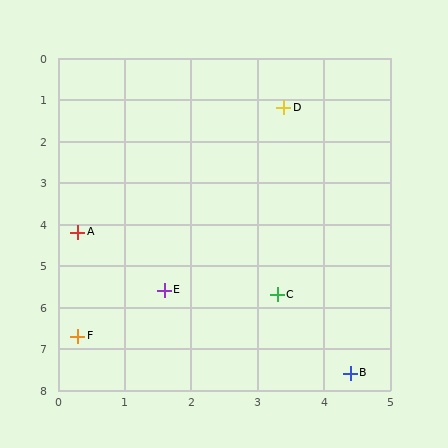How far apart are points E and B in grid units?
Points E and B are about 3.4 grid units apart.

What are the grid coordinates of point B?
Point B is at approximately (4.4, 7.6).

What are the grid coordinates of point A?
Point A is at approximately (0.3, 4.2).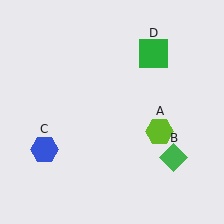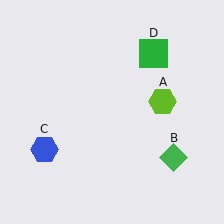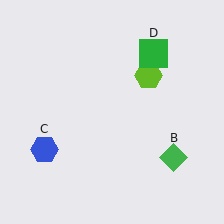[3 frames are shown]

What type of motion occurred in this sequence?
The lime hexagon (object A) rotated counterclockwise around the center of the scene.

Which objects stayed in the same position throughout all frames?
Green diamond (object B) and blue hexagon (object C) and green square (object D) remained stationary.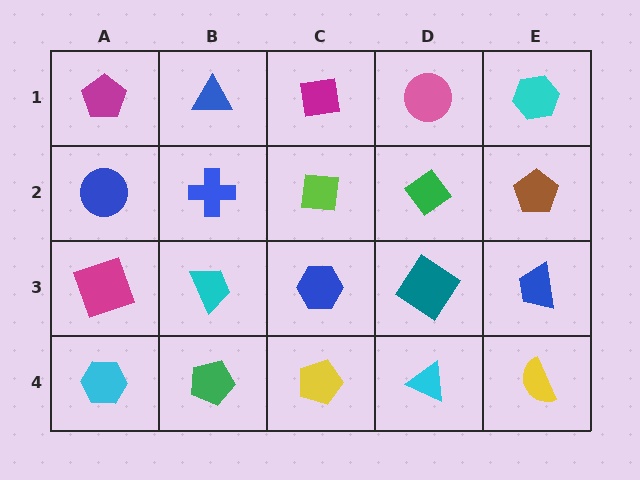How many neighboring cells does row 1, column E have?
2.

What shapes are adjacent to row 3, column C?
A lime square (row 2, column C), a yellow pentagon (row 4, column C), a cyan trapezoid (row 3, column B), a teal diamond (row 3, column D).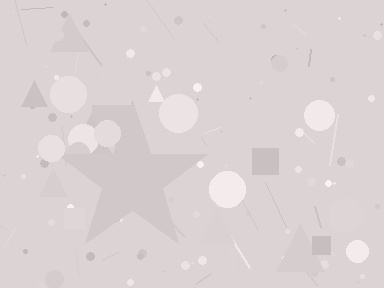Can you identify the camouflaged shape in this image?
The camouflaged shape is a star.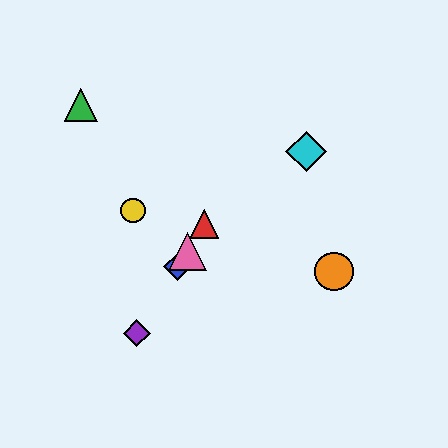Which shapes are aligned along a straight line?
The red triangle, the blue diamond, the purple diamond, the pink triangle are aligned along a straight line.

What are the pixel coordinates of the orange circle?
The orange circle is at (334, 272).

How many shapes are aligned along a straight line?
4 shapes (the red triangle, the blue diamond, the purple diamond, the pink triangle) are aligned along a straight line.